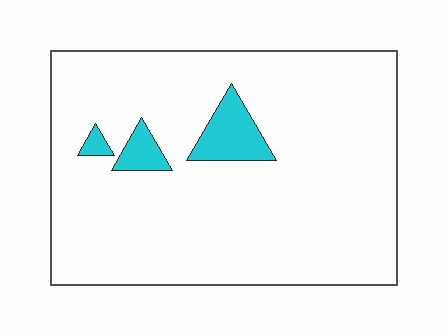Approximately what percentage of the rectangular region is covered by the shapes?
Approximately 5%.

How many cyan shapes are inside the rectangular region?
3.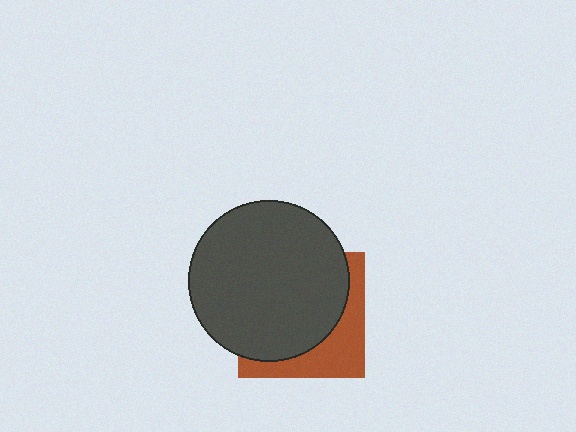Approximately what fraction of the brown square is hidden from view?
Roughly 67% of the brown square is hidden behind the dark gray circle.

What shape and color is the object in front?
The object in front is a dark gray circle.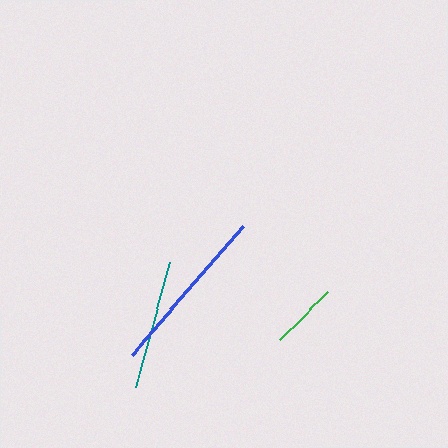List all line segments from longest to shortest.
From longest to shortest: blue, teal, green.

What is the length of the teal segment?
The teal segment is approximately 128 pixels long.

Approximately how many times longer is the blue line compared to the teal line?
The blue line is approximately 1.3 times the length of the teal line.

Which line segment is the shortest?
The green line is the shortest at approximately 67 pixels.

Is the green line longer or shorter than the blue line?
The blue line is longer than the green line.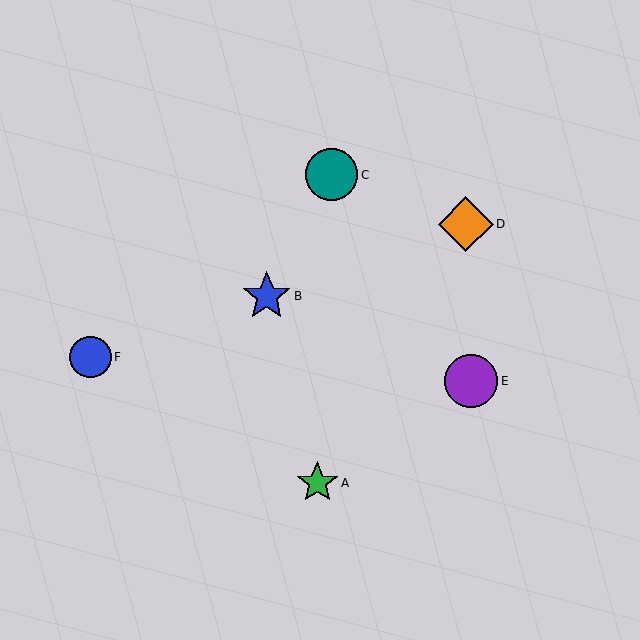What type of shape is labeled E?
Shape E is a purple circle.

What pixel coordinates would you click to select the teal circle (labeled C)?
Click at (332, 175) to select the teal circle C.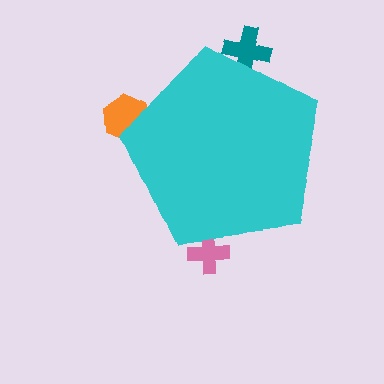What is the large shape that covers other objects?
A cyan pentagon.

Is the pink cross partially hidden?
Yes, the pink cross is partially hidden behind the cyan pentagon.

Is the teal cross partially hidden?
Yes, the teal cross is partially hidden behind the cyan pentagon.